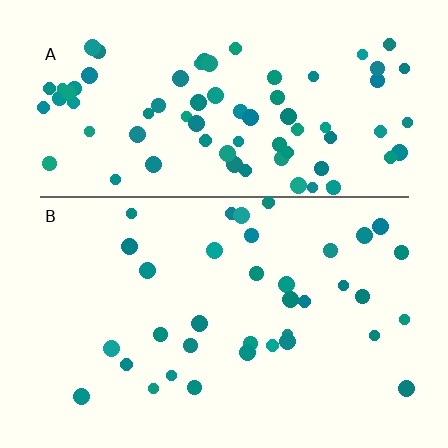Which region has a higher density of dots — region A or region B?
A (the top).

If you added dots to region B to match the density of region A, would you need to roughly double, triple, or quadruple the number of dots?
Approximately double.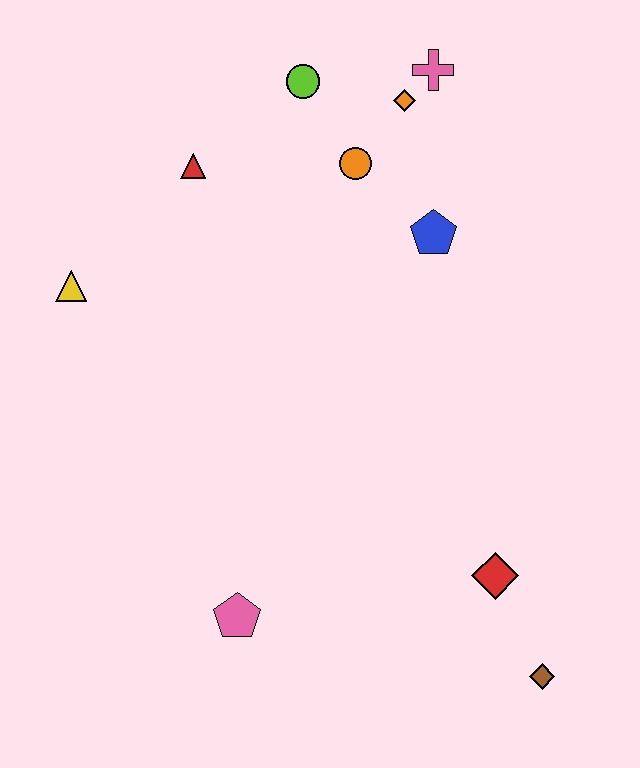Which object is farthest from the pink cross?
The brown diamond is farthest from the pink cross.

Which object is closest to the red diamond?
The brown diamond is closest to the red diamond.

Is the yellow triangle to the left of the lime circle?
Yes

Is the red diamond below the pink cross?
Yes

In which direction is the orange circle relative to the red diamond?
The orange circle is above the red diamond.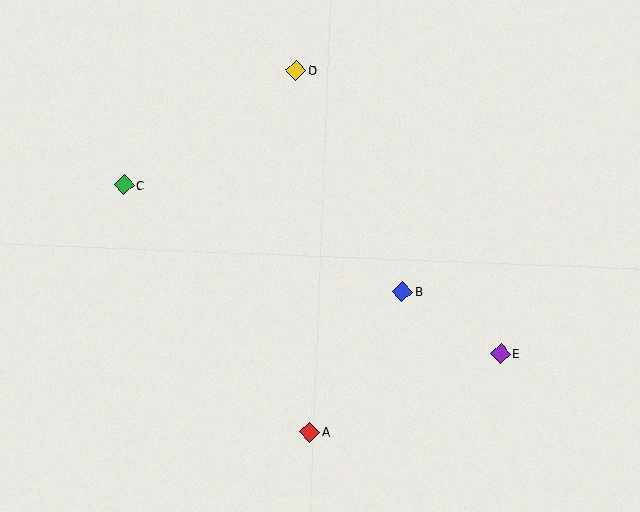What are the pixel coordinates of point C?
Point C is at (124, 185).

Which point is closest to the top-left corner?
Point C is closest to the top-left corner.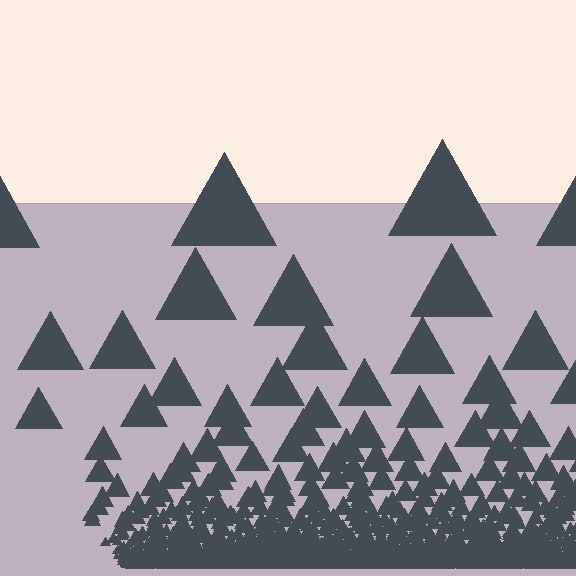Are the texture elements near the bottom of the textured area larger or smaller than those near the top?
Smaller. The gradient is inverted — elements near the bottom are smaller and denser.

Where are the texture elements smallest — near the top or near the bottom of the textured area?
Near the bottom.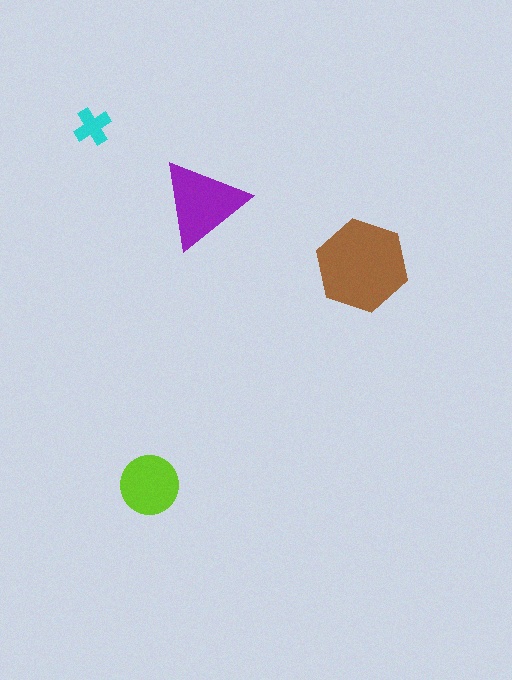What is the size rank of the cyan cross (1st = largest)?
4th.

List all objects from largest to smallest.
The brown hexagon, the purple triangle, the lime circle, the cyan cross.